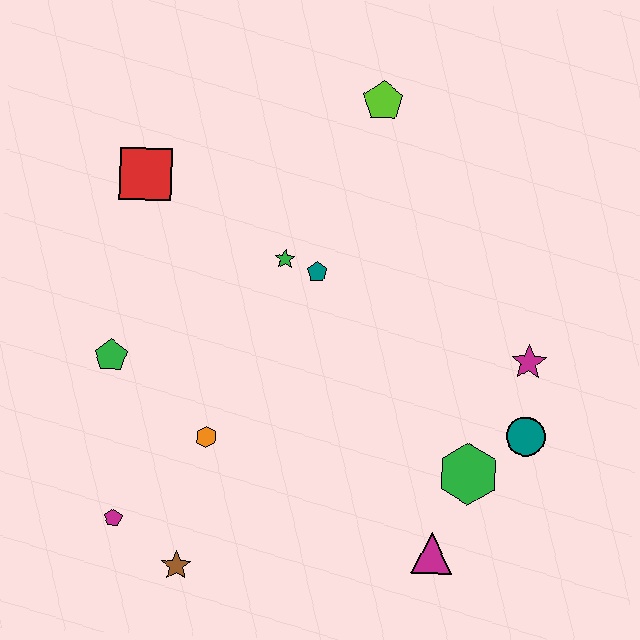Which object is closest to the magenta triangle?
The green hexagon is closest to the magenta triangle.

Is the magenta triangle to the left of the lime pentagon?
No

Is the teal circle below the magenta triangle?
No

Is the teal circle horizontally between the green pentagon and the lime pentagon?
No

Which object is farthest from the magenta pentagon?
The lime pentagon is farthest from the magenta pentagon.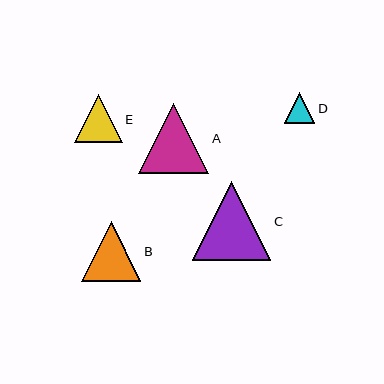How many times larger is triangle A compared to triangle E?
Triangle A is approximately 1.5 times the size of triangle E.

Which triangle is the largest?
Triangle C is the largest with a size of approximately 79 pixels.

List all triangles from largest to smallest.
From largest to smallest: C, A, B, E, D.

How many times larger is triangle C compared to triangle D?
Triangle C is approximately 2.6 times the size of triangle D.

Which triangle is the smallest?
Triangle D is the smallest with a size of approximately 30 pixels.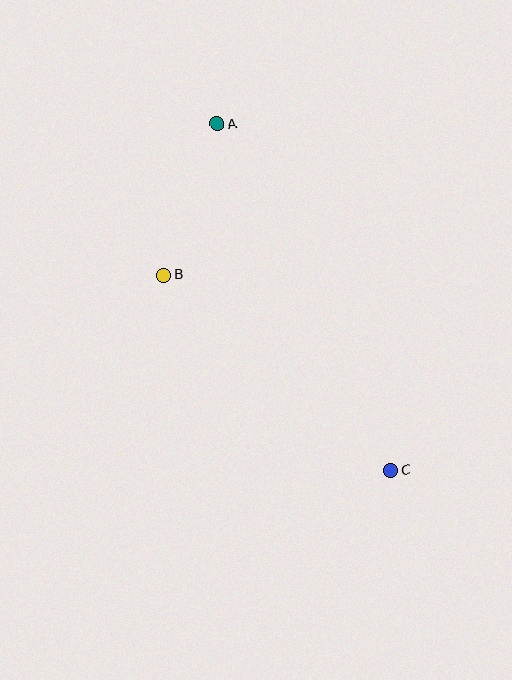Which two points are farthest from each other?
Points A and C are farthest from each other.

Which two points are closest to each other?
Points A and B are closest to each other.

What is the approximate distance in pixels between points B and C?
The distance between B and C is approximately 299 pixels.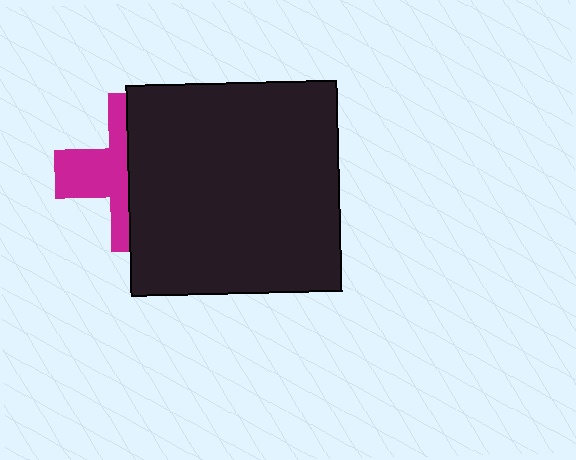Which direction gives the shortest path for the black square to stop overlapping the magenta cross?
Moving right gives the shortest separation.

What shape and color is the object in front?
The object in front is a black square.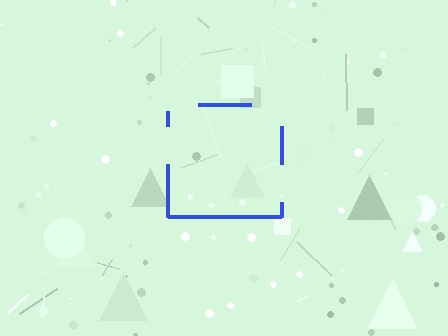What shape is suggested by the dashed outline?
The dashed outline suggests a square.